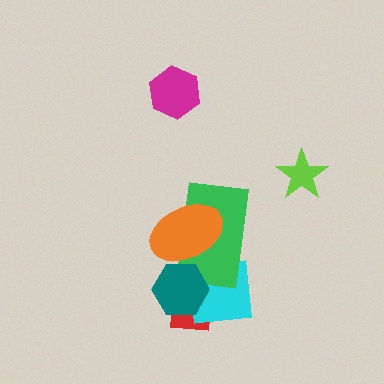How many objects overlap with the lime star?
0 objects overlap with the lime star.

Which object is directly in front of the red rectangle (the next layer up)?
The cyan square is directly in front of the red rectangle.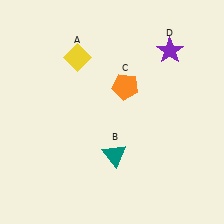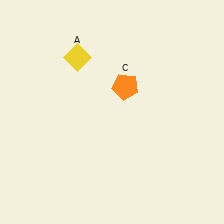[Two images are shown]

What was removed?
The purple star (D), the teal triangle (B) were removed in Image 2.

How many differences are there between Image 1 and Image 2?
There are 2 differences between the two images.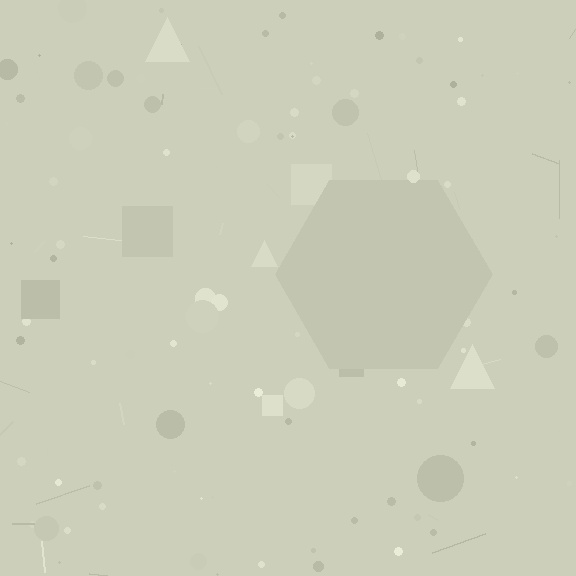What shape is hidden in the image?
A hexagon is hidden in the image.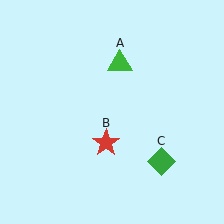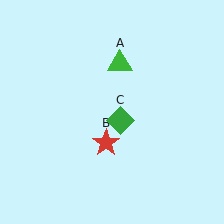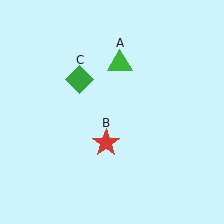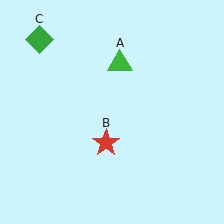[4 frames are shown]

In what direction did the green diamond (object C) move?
The green diamond (object C) moved up and to the left.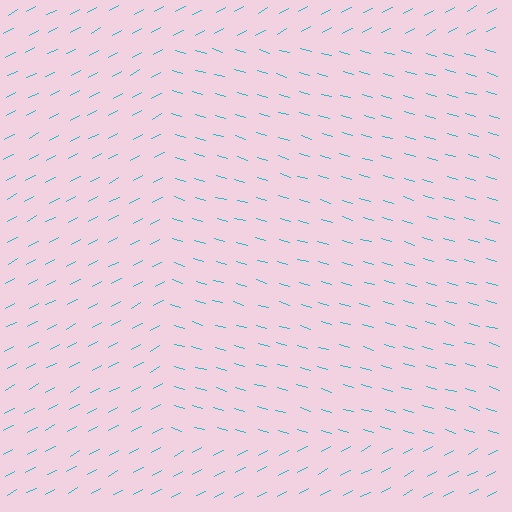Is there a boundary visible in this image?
Yes, there is a texture boundary formed by a change in line orientation.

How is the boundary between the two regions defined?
The boundary is defined purely by a change in line orientation (approximately 45 degrees difference). All lines are the same color and thickness.